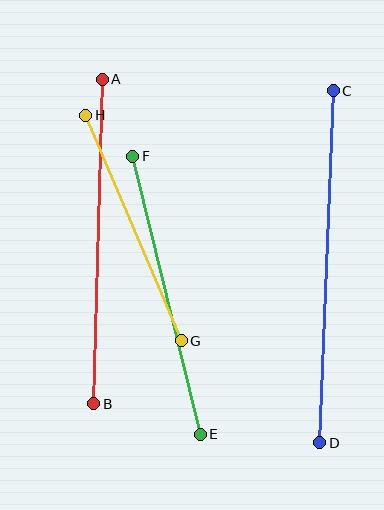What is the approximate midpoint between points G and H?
The midpoint is at approximately (133, 228) pixels.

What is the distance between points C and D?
The distance is approximately 352 pixels.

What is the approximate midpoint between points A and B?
The midpoint is at approximately (98, 241) pixels.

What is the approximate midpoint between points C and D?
The midpoint is at approximately (327, 267) pixels.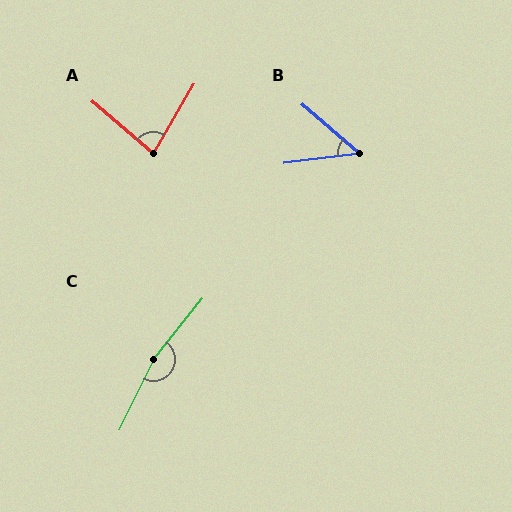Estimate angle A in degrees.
Approximately 80 degrees.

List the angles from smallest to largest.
B (48°), A (80°), C (167°).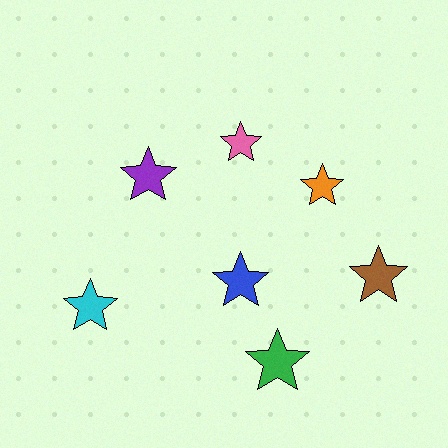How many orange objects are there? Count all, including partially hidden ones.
There is 1 orange object.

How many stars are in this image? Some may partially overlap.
There are 7 stars.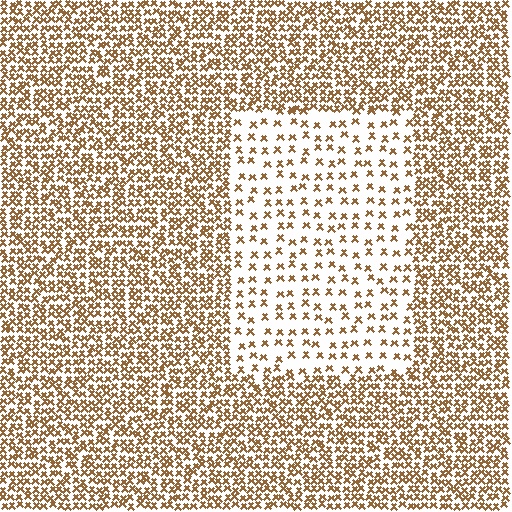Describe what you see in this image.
The image contains small brown elements arranged at two different densities. A rectangle-shaped region is visible where the elements are less densely packed than the surrounding area.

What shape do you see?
I see a rectangle.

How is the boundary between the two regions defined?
The boundary is defined by a change in element density (approximately 2.7x ratio). All elements are the same color, size, and shape.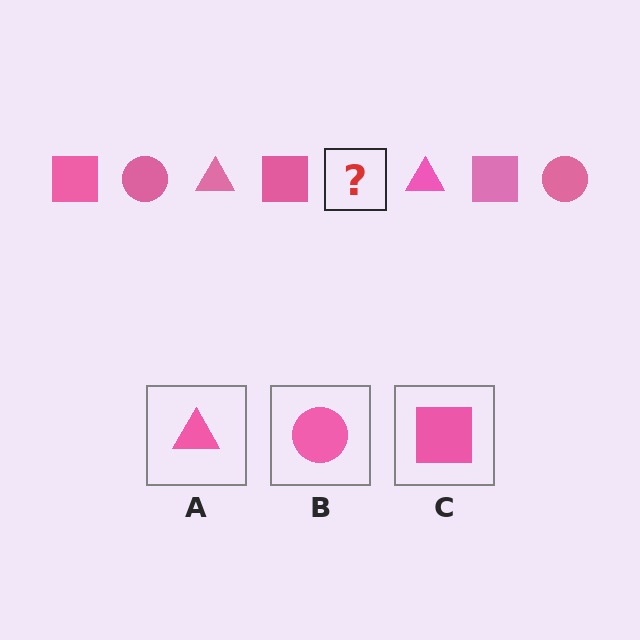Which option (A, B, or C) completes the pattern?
B.